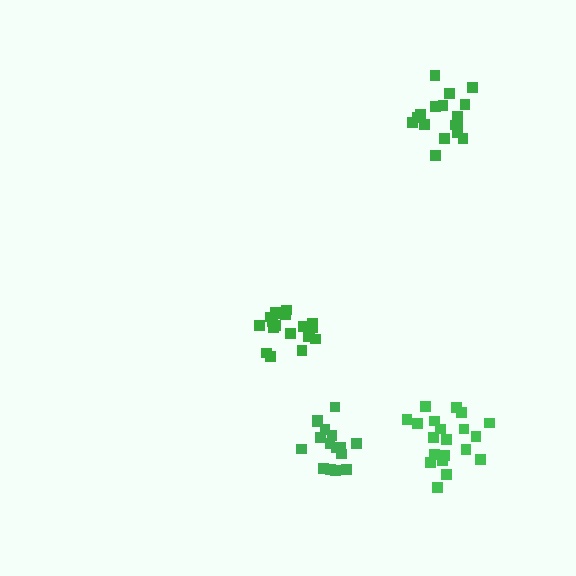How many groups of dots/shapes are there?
There are 4 groups.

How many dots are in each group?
Group 1: 16 dots, Group 2: 17 dots, Group 3: 19 dots, Group 4: 20 dots (72 total).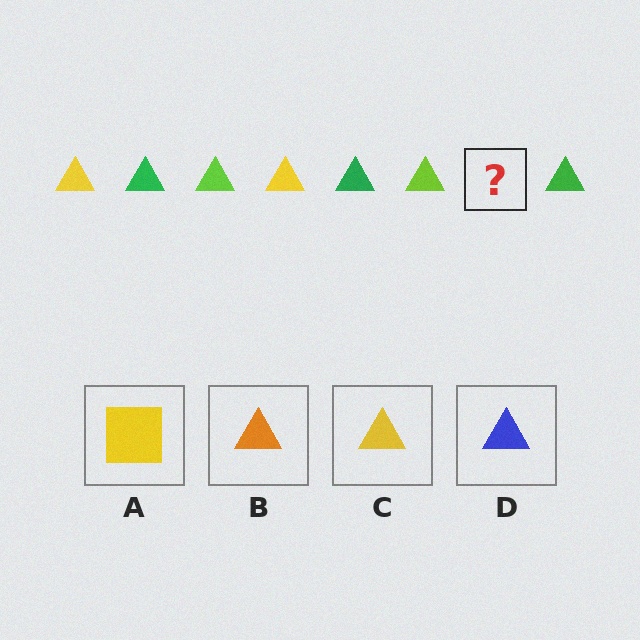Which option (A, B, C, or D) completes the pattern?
C.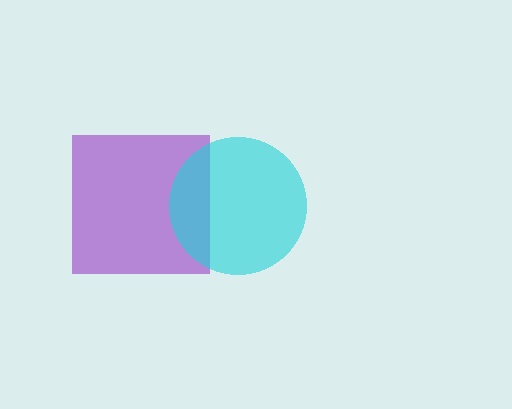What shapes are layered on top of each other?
The layered shapes are: a purple square, a cyan circle.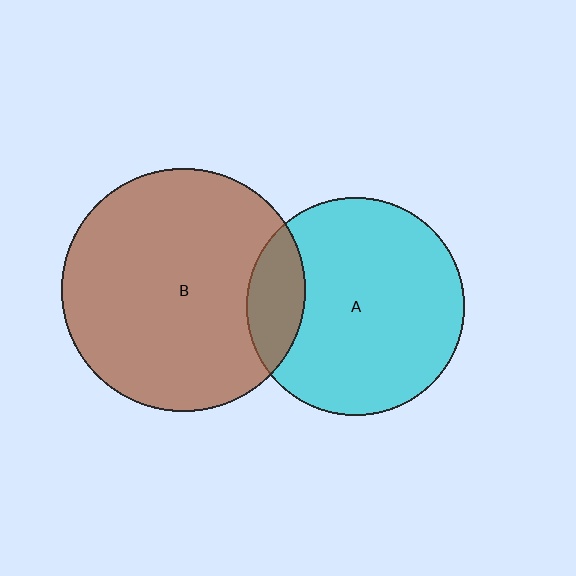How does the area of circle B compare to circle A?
Approximately 1.2 times.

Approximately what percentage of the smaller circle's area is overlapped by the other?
Approximately 15%.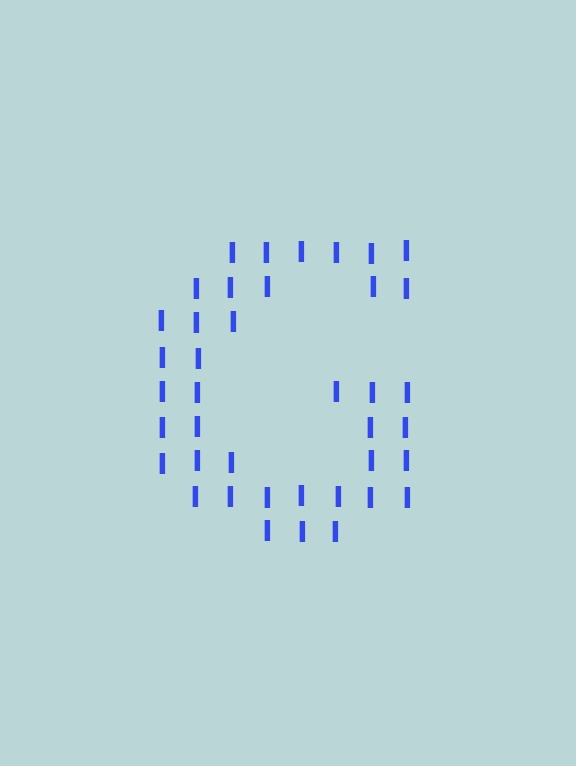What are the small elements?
The small elements are letter I's.